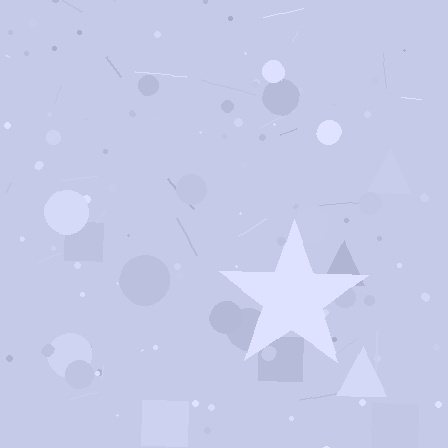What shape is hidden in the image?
A star is hidden in the image.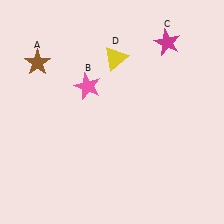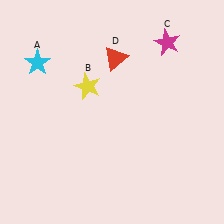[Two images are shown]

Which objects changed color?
A changed from brown to cyan. B changed from pink to yellow. D changed from yellow to red.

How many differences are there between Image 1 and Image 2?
There are 3 differences between the two images.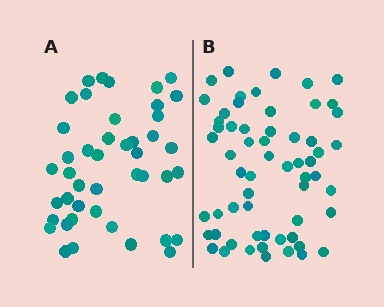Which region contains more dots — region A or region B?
Region B (the right region) has more dots.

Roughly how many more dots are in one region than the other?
Region B has approximately 15 more dots than region A.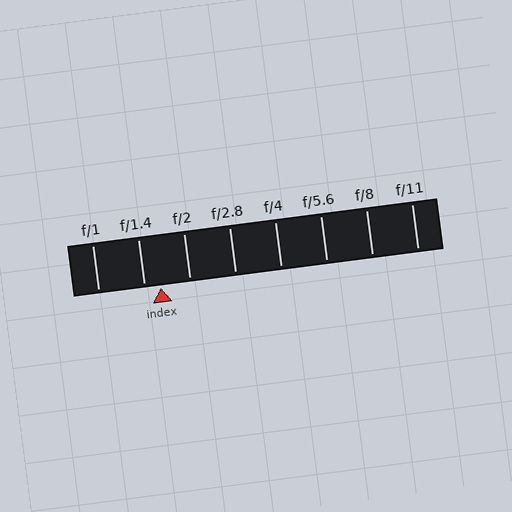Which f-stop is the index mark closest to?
The index mark is closest to f/1.4.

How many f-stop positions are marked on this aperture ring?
There are 8 f-stop positions marked.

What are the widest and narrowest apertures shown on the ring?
The widest aperture shown is f/1 and the narrowest is f/11.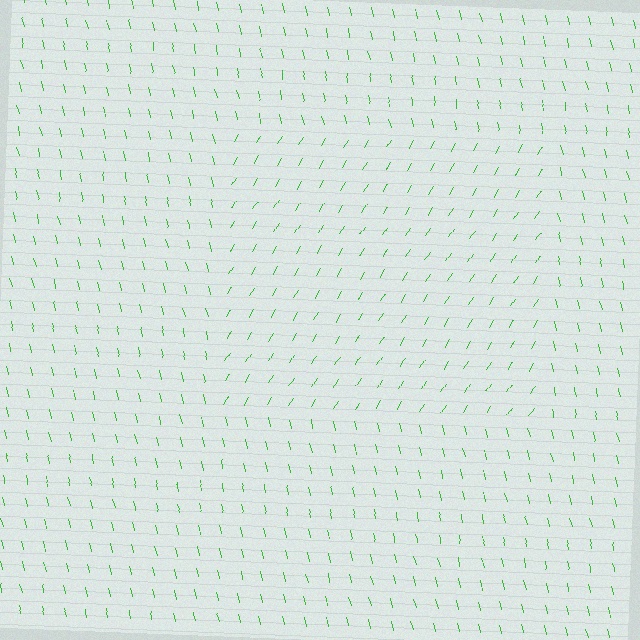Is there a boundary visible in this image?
Yes, there is a texture boundary formed by a change in line orientation.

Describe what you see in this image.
The image is filled with small green line segments. A rectangle region in the image has lines oriented differently from the surrounding lines, creating a visible texture boundary.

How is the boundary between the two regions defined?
The boundary is defined purely by a change in line orientation (approximately 45 degrees difference). All lines are the same color and thickness.